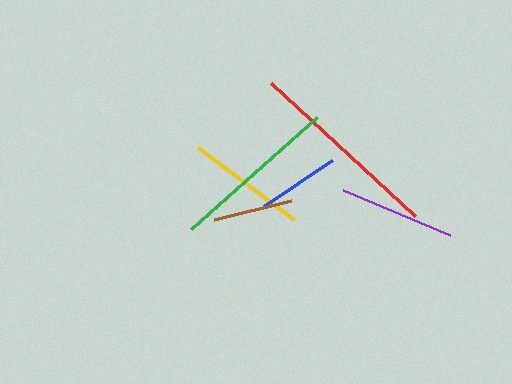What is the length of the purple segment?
The purple segment is approximately 116 pixels long.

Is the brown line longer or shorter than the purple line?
The purple line is longer than the brown line.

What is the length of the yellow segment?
The yellow segment is approximately 120 pixels long.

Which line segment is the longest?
The red line is the longest at approximately 196 pixels.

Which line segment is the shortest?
The brown line is the shortest at approximately 79 pixels.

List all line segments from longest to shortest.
From longest to shortest: red, green, yellow, purple, blue, brown.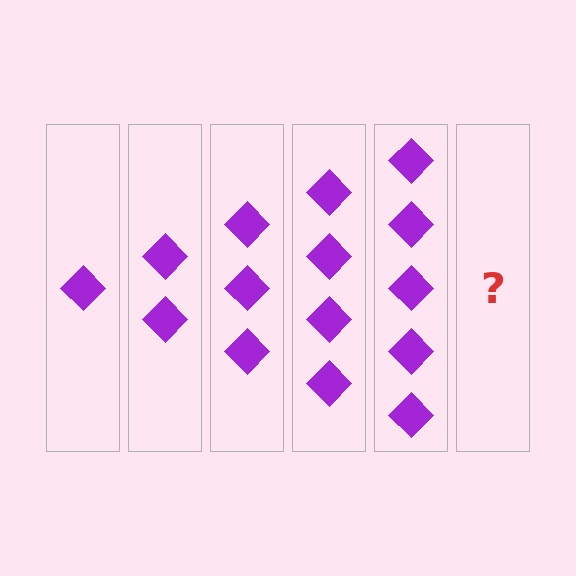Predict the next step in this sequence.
The next step is 6 diamonds.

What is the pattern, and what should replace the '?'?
The pattern is that each step adds one more diamond. The '?' should be 6 diamonds.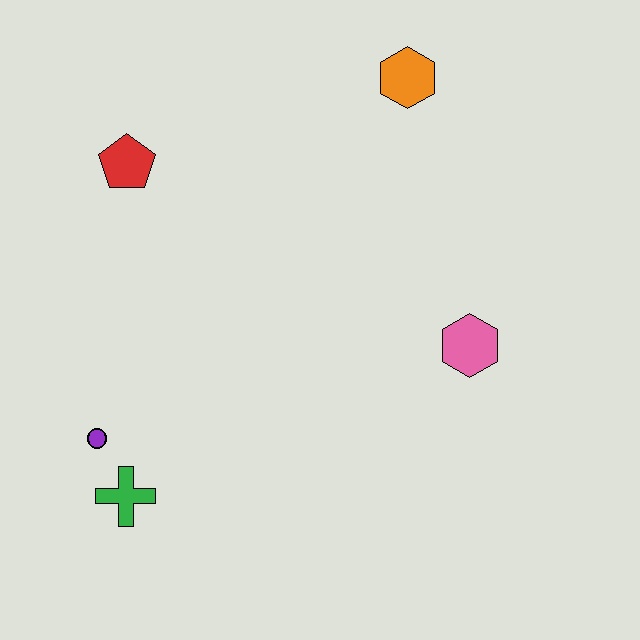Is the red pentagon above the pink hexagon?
Yes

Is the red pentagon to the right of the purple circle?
Yes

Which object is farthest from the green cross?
The orange hexagon is farthest from the green cross.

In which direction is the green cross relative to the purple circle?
The green cross is below the purple circle.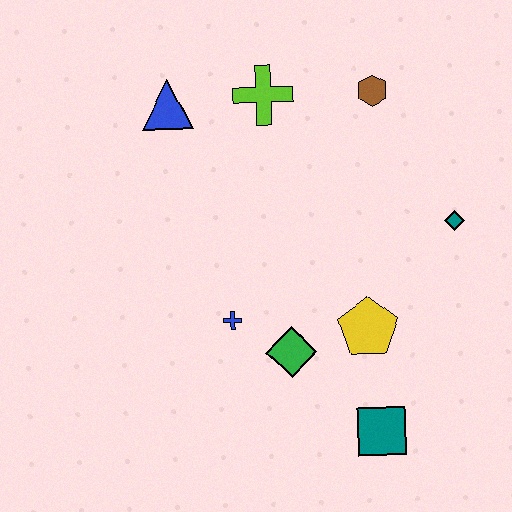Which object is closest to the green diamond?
The blue cross is closest to the green diamond.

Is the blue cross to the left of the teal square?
Yes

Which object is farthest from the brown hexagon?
The teal square is farthest from the brown hexagon.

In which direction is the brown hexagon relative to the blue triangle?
The brown hexagon is to the right of the blue triangle.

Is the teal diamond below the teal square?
No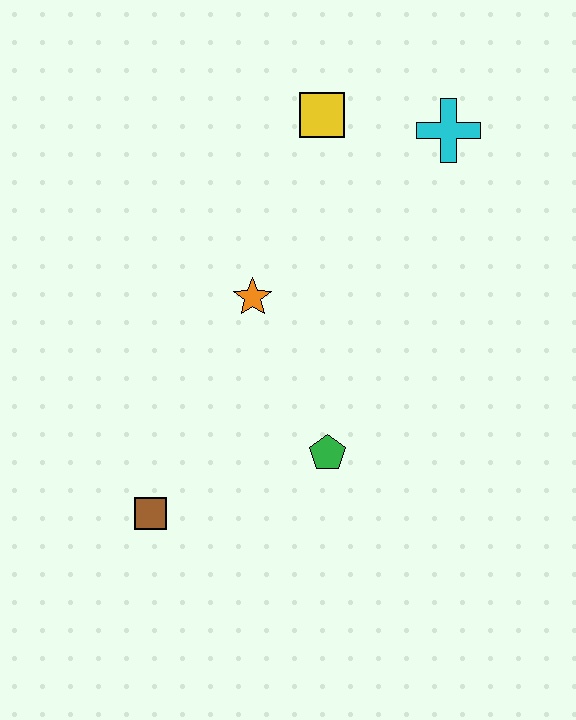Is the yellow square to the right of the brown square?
Yes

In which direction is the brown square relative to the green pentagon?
The brown square is to the left of the green pentagon.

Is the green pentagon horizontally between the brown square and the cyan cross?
Yes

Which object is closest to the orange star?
The green pentagon is closest to the orange star.